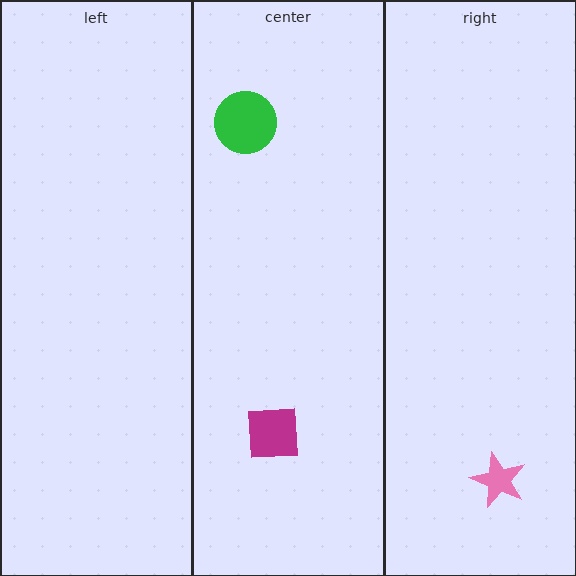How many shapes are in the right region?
1.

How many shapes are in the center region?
2.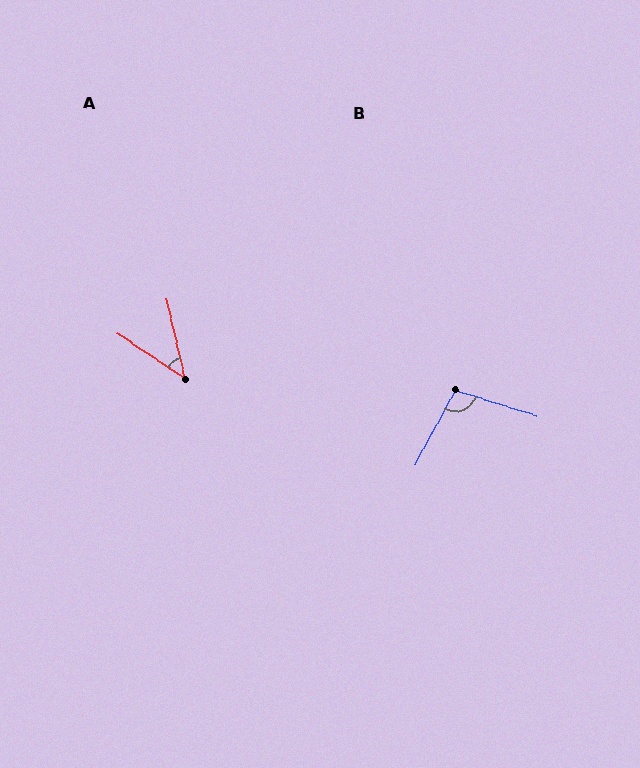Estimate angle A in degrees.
Approximately 44 degrees.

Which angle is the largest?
B, at approximately 101 degrees.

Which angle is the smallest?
A, at approximately 44 degrees.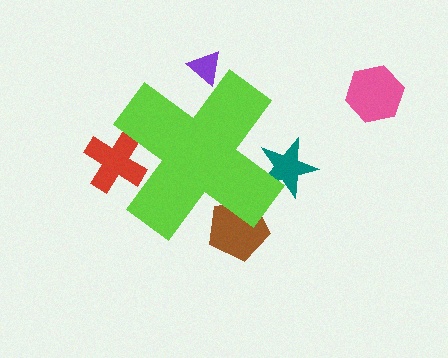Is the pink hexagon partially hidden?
No, the pink hexagon is fully visible.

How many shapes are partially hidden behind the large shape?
4 shapes are partially hidden.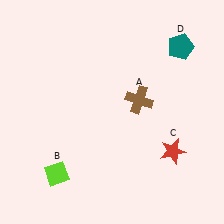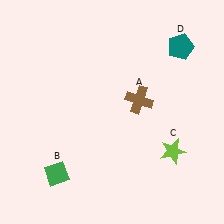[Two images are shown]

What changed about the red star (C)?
In Image 1, C is red. In Image 2, it changed to lime.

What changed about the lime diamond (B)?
In Image 1, B is lime. In Image 2, it changed to green.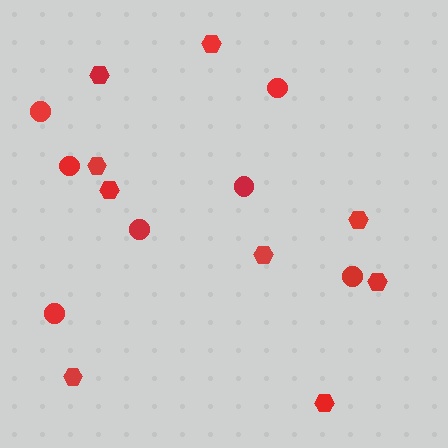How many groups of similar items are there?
There are 2 groups: one group of circles (7) and one group of hexagons (9).